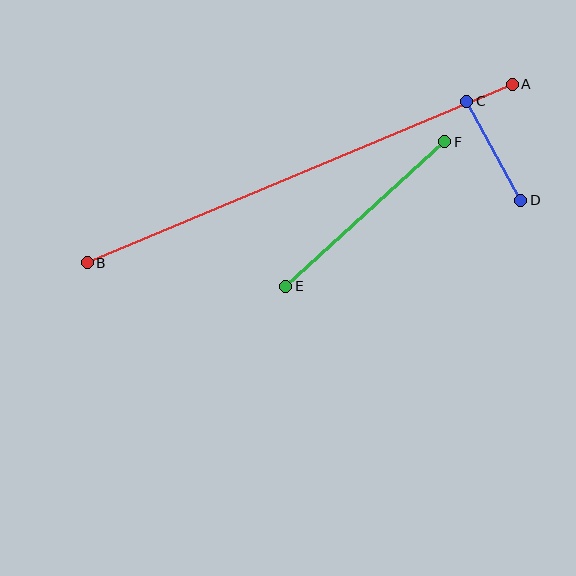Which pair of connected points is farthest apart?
Points A and B are farthest apart.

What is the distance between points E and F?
The distance is approximately 215 pixels.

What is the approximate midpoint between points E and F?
The midpoint is at approximately (365, 214) pixels.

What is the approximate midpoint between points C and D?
The midpoint is at approximately (494, 151) pixels.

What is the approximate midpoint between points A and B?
The midpoint is at approximately (300, 173) pixels.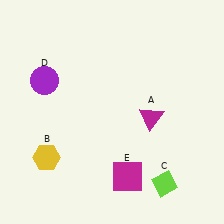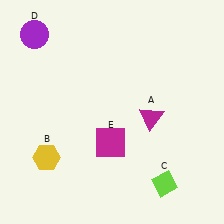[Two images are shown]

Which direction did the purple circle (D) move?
The purple circle (D) moved up.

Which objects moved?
The objects that moved are: the purple circle (D), the magenta square (E).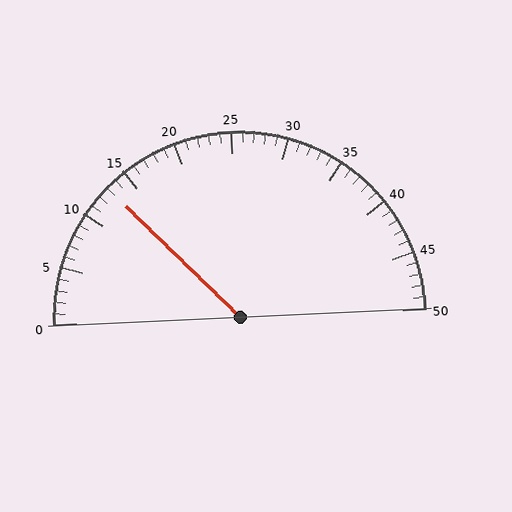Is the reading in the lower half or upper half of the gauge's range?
The reading is in the lower half of the range (0 to 50).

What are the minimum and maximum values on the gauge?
The gauge ranges from 0 to 50.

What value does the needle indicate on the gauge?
The needle indicates approximately 13.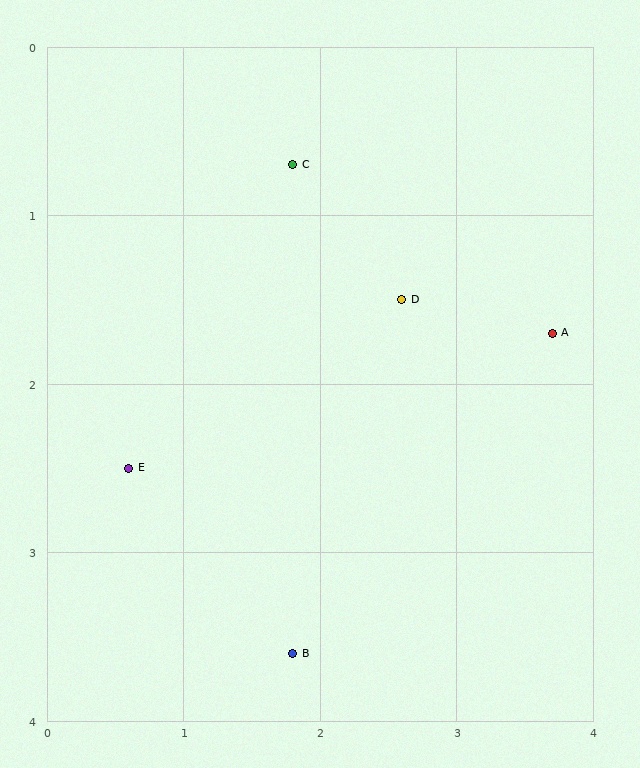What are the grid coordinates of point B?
Point B is at approximately (1.8, 3.6).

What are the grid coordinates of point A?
Point A is at approximately (3.7, 1.7).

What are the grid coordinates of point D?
Point D is at approximately (2.6, 1.5).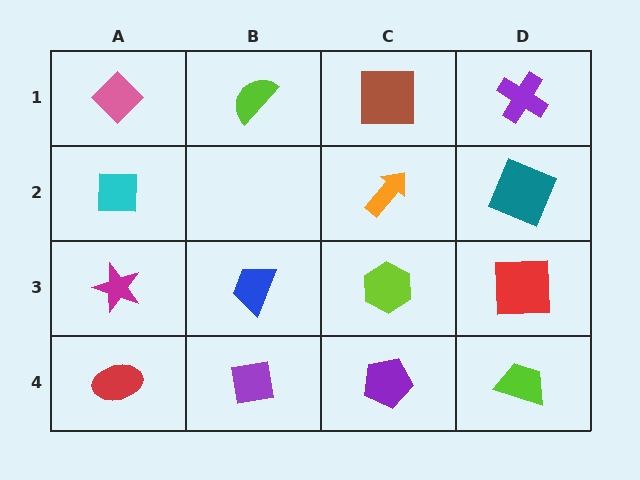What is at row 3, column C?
A lime hexagon.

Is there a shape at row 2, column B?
No, that cell is empty.